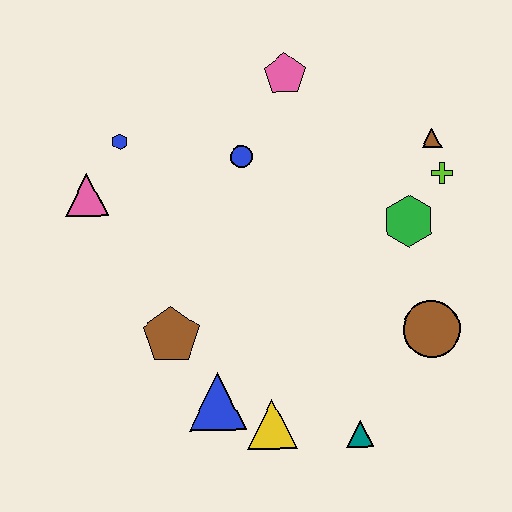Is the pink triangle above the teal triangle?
Yes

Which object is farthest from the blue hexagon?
The teal triangle is farthest from the blue hexagon.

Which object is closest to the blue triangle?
The yellow triangle is closest to the blue triangle.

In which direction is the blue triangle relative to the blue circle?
The blue triangle is below the blue circle.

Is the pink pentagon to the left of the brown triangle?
Yes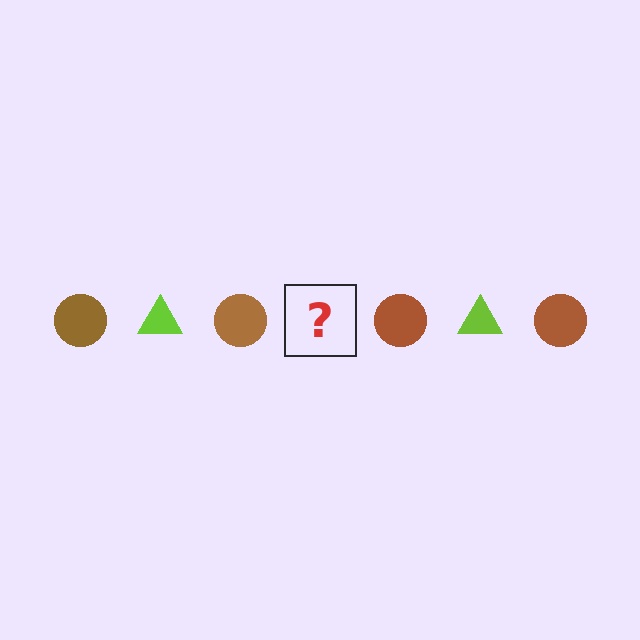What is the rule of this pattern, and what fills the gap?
The rule is that the pattern alternates between brown circle and lime triangle. The gap should be filled with a lime triangle.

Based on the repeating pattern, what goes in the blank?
The blank should be a lime triangle.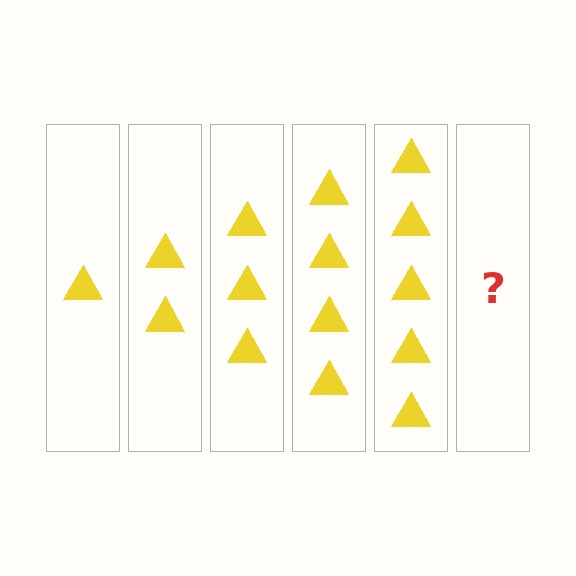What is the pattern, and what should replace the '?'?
The pattern is that each step adds one more triangle. The '?' should be 6 triangles.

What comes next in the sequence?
The next element should be 6 triangles.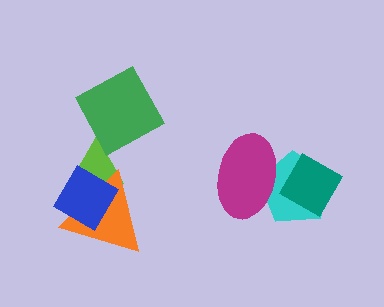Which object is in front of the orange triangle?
The blue diamond is in front of the orange triangle.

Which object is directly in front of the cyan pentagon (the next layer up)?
The teal diamond is directly in front of the cyan pentagon.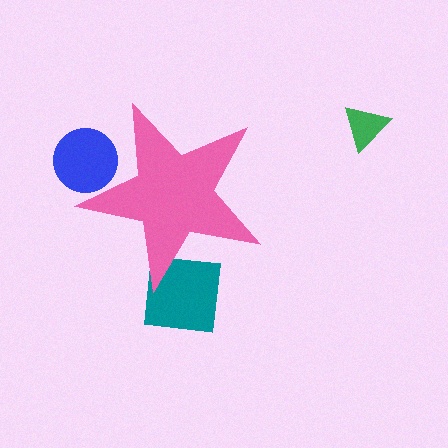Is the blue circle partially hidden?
Yes, the blue circle is partially hidden behind the pink star.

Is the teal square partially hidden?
Yes, the teal square is partially hidden behind the pink star.